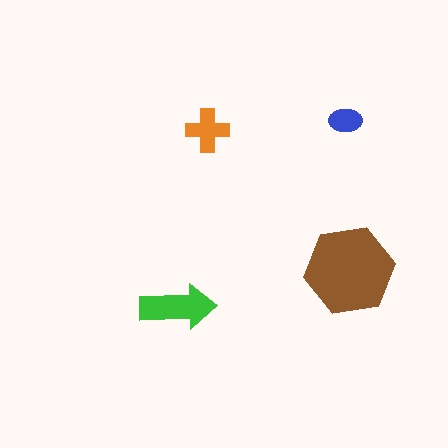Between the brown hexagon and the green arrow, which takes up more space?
The brown hexagon.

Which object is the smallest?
The blue ellipse.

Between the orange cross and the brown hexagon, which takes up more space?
The brown hexagon.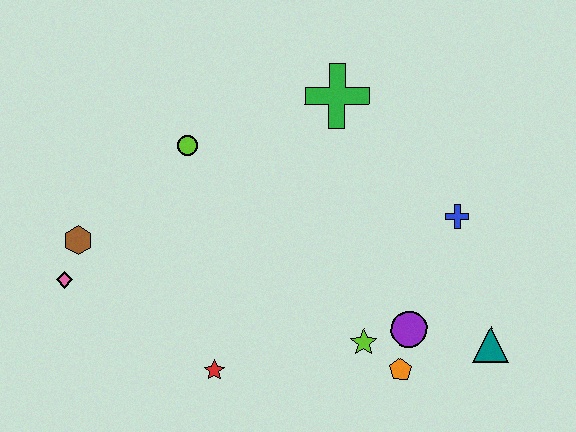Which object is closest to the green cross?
The lime circle is closest to the green cross.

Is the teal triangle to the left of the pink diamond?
No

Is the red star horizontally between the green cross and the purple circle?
No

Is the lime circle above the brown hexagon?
Yes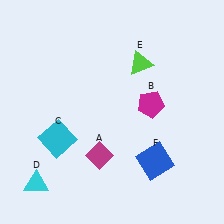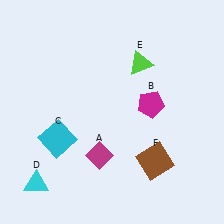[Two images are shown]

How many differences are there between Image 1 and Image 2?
There is 1 difference between the two images.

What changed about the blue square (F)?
In Image 1, F is blue. In Image 2, it changed to brown.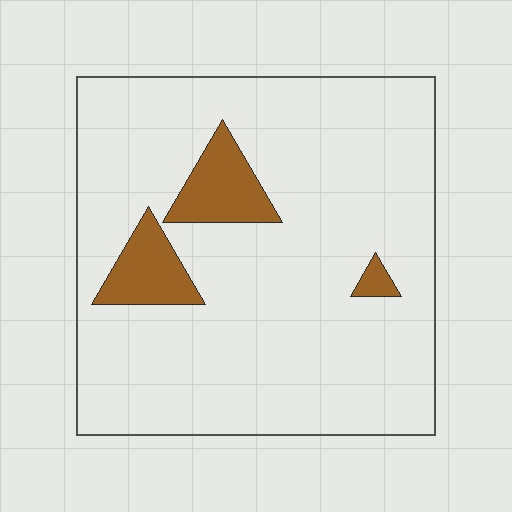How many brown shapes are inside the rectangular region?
3.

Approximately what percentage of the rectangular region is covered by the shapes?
Approximately 10%.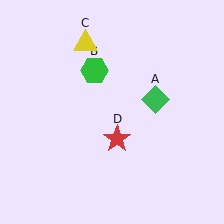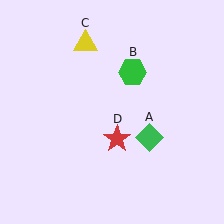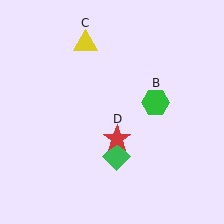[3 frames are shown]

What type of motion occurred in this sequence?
The green diamond (object A), green hexagon (object B) rotated clockwise around the center of the scene.